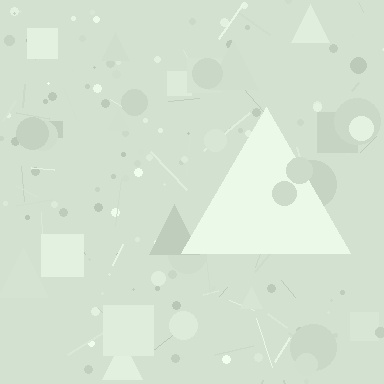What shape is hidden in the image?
A triangle is hidden in the image.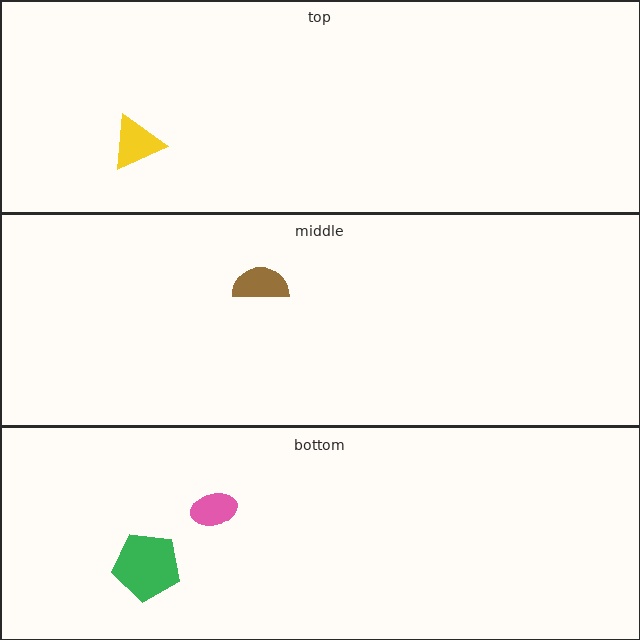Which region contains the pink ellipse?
The bottom region.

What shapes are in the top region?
The yellow triangle.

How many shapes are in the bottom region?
2.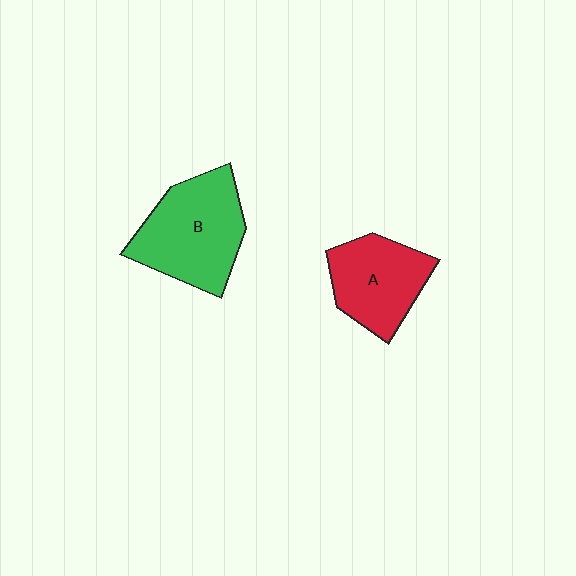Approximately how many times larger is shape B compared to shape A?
Approximately 1.3 times.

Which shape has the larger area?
Shape B (green).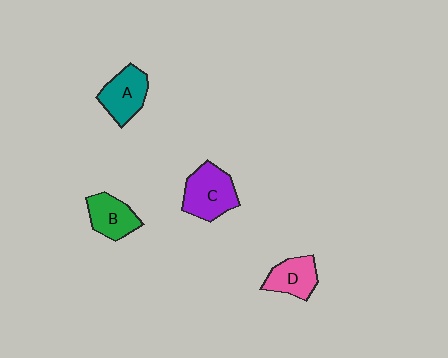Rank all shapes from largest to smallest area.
From largest to smallest: C (purple), A (teal), B (green), D (pink).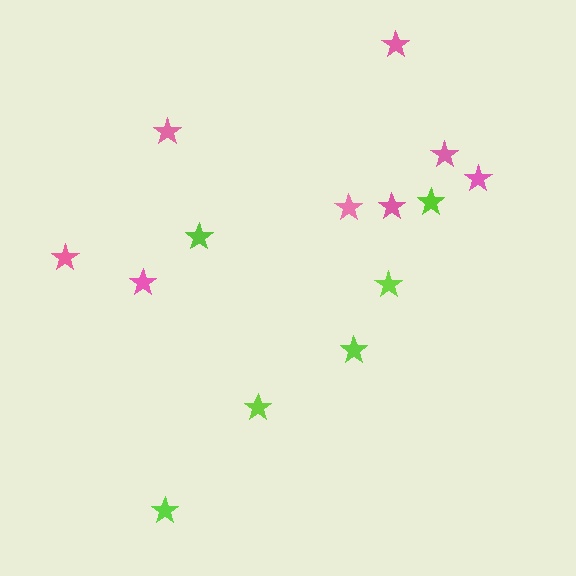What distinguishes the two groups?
There are 2 groups: one group of pink stars (8) and one group of lime stars (6).